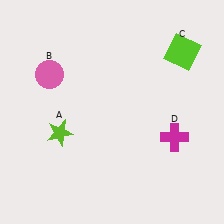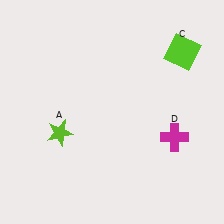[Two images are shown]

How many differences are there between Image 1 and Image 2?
There is 1 difference between the two images.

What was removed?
The pink circle (B) was removed in Image 2.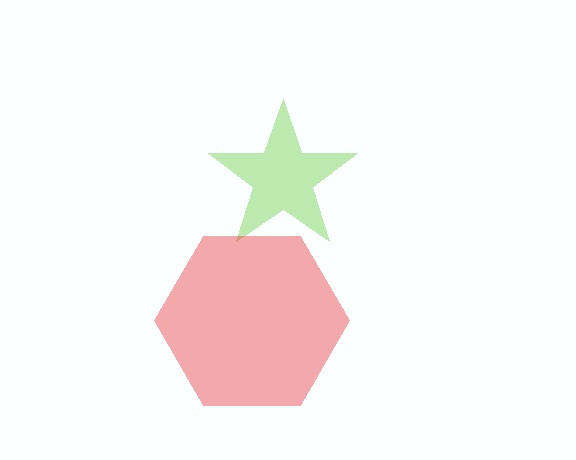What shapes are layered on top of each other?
The layered shapes are: a lime star, a red hexagon.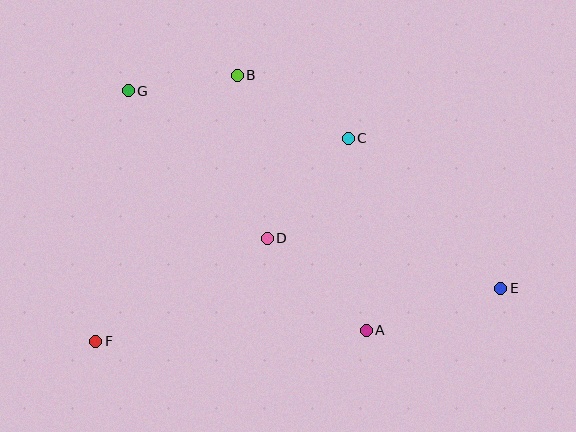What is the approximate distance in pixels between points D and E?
The distance between D and E is approximately 239 pixels.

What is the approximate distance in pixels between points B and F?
The distance between B and F is approximately 301 pixels.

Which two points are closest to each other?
Points B and G are closest to each other.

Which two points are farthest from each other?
Points E and G are farthest from each other.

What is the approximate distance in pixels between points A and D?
The distance between A and D is approximately 135 pixels.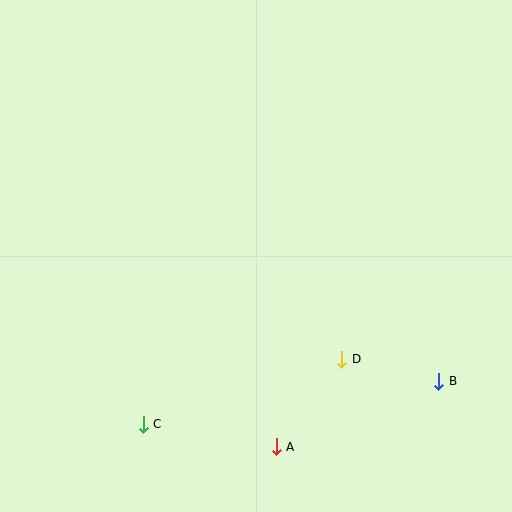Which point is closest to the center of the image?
Point D at (342, 359) is closest to the center.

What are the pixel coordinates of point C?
Point C is at (143, 424).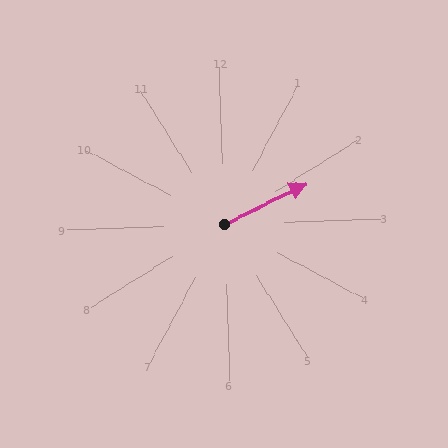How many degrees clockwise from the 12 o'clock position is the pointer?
Approximately 66 degrees.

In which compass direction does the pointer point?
Northeast.